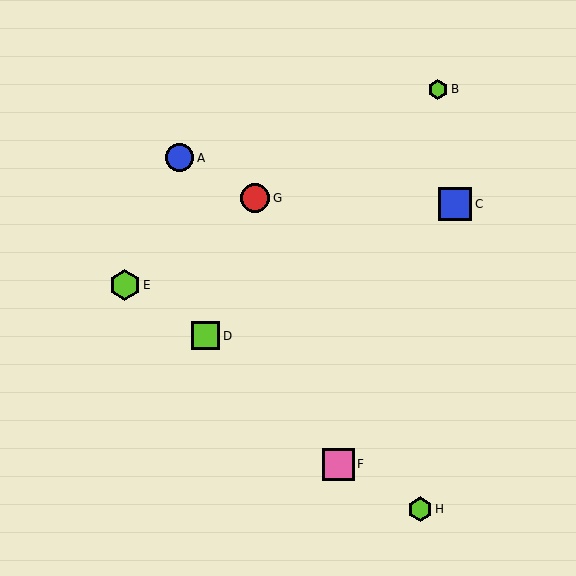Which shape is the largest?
The blue square (labeled C) is the largest.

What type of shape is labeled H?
Shape H is a lime hexagon.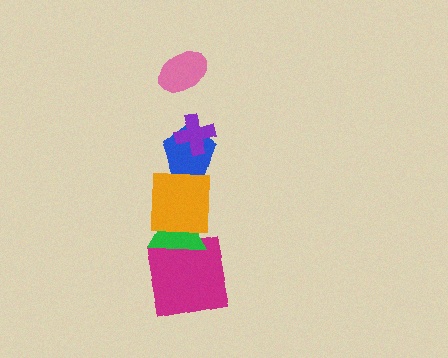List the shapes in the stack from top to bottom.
From top to bottom: the pink ellipse, the purple cross, the blue pentagon, the orange square, the green triangle, the magenta square.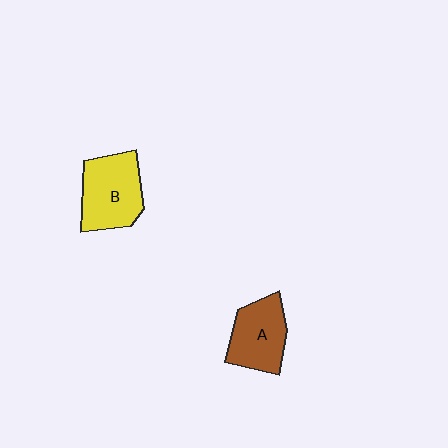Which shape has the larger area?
Shape B (yellow).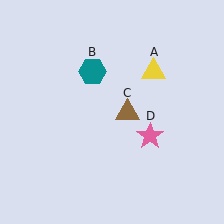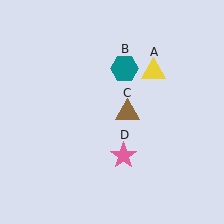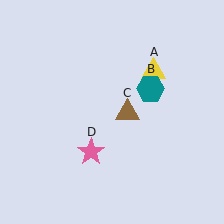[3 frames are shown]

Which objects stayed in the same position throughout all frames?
Yellow triangle (object A) and brown triangle (object C) remained stationary.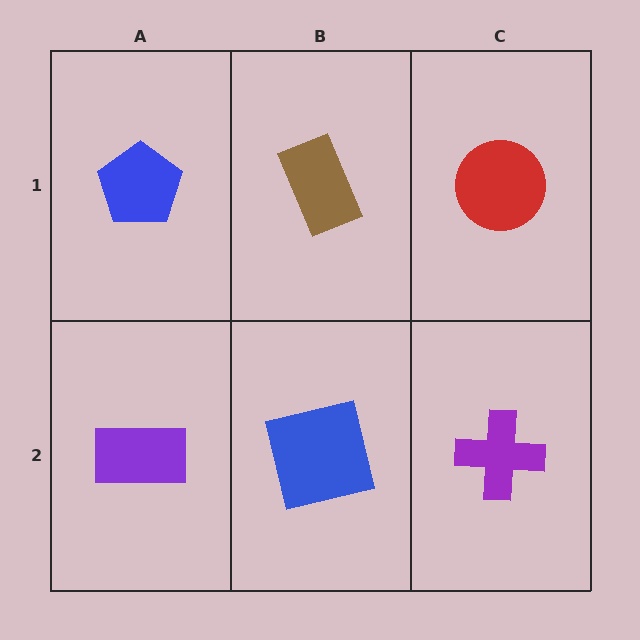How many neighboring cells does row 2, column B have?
3.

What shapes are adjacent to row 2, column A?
A blue pentagon (row 1, column A), a blue square (row 2, column B).